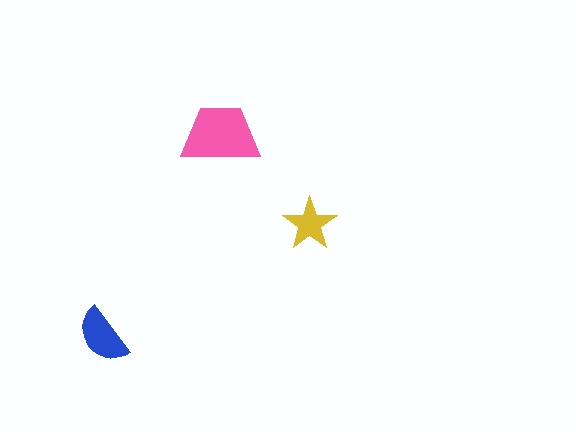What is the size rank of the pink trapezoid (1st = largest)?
1st.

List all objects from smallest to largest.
The yellow star, the blue semicircle, the pink trapezoid.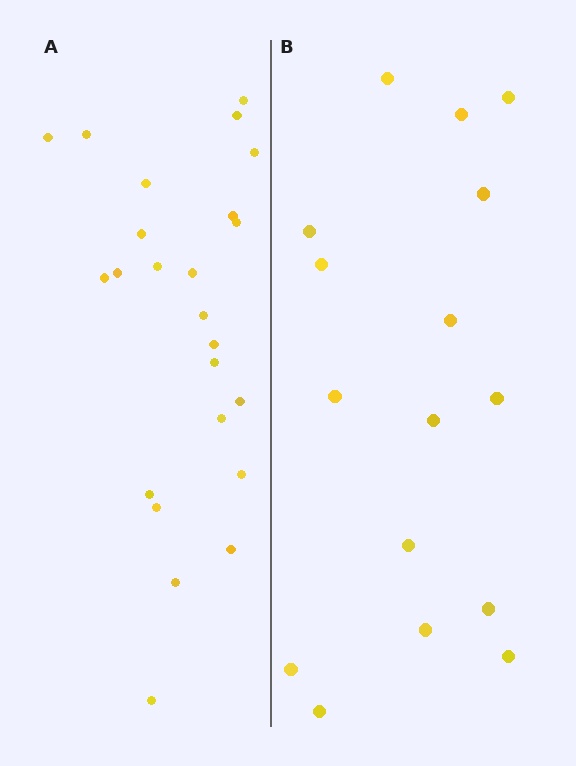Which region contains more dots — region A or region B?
Region A (the left region) has more dots.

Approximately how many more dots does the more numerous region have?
Region A has roughly 8 or so more dots than region B.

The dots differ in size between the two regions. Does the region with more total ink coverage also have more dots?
No. Region B has more total ink coverage because its dots are larger, but region A actually contains more individual dots. Total area can be misleading — the number of items is what matters here.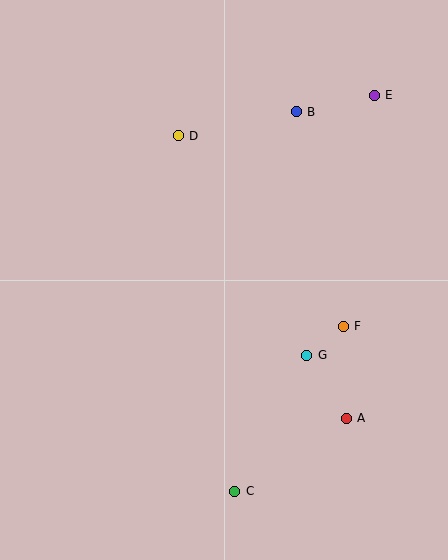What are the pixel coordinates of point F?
Point F is at (343, 326).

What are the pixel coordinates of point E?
Point E is at (374, 95).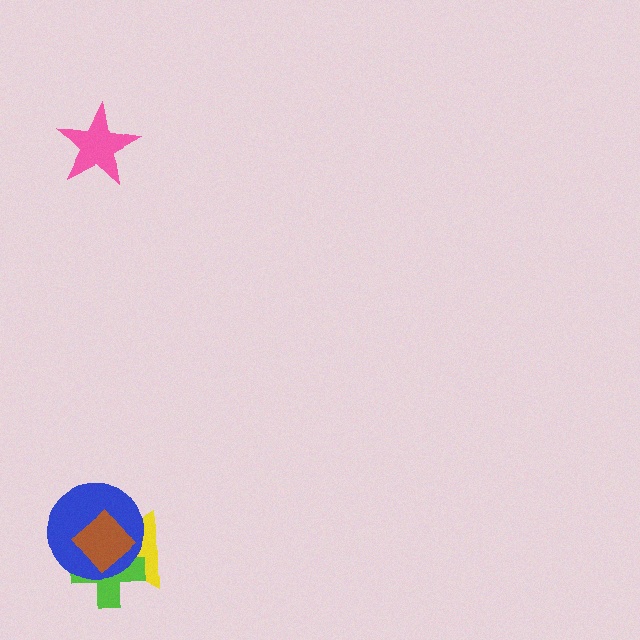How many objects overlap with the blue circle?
3 objects overlap with the blue circle.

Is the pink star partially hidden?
No, no other shape covers it.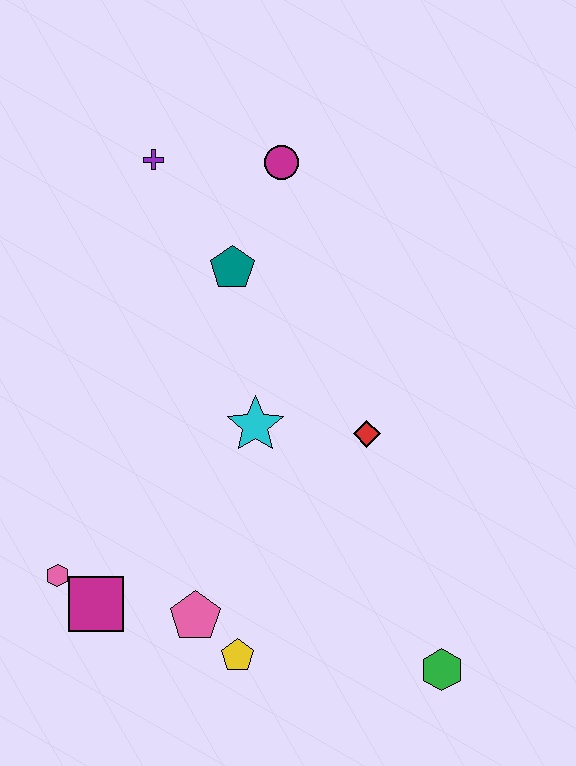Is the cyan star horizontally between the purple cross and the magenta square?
No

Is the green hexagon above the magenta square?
No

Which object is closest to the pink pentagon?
The yellow pentagon is closest to the pink pentagon.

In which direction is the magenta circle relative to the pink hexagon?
The magenta circle is above the pink hexagon.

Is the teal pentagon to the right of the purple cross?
Yes